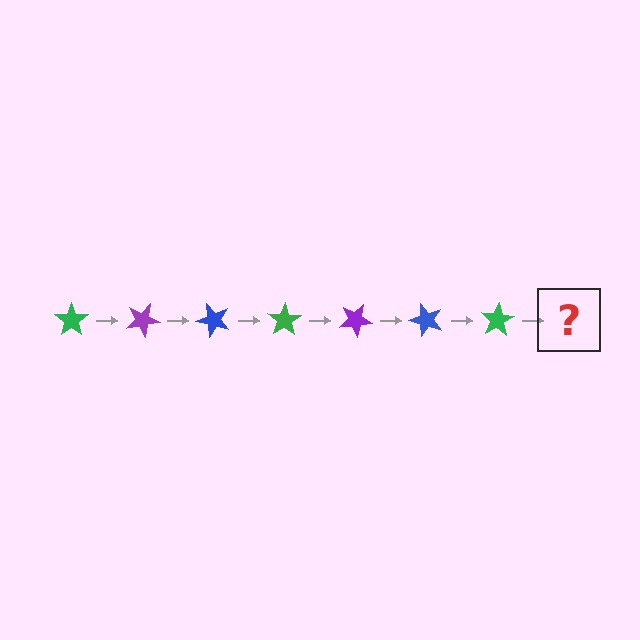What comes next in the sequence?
The next element should be a purple star, rotated 175 degrees from the start.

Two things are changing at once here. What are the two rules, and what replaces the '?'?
The two rules are that it rotates 25 degrees each step and the color cycles through green, purple, and blue. The '?' should be a purple star, rotated 175 degrees from the start.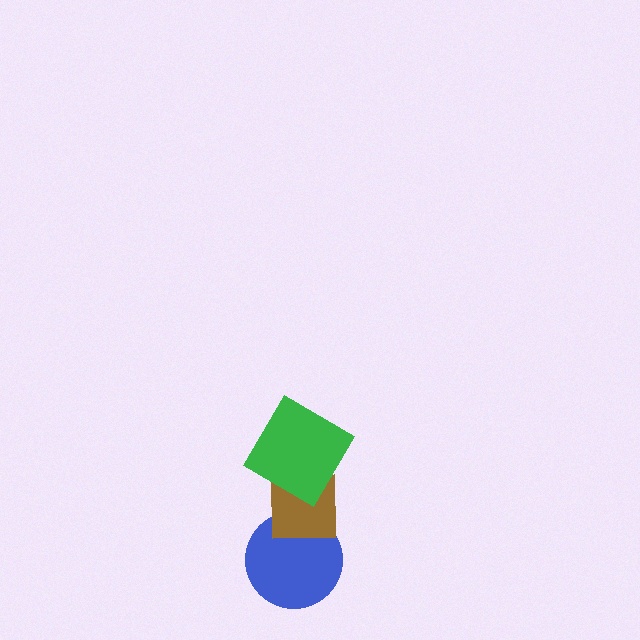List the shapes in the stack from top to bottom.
From top to bottom: the green diamond, the brown square, the blue circle.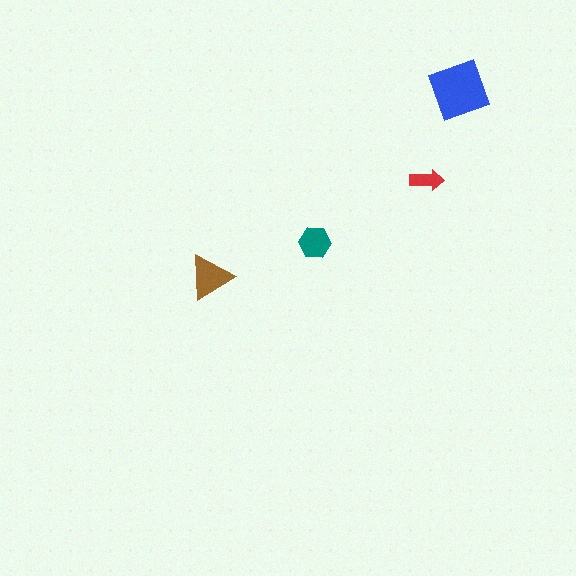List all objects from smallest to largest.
The red arrow, the teal hexagon, the brown triangle, the blue diamond.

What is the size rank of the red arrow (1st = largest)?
4th.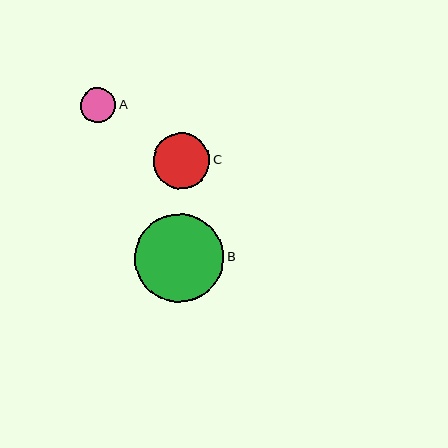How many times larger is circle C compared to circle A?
Circle C is approximately 1.6 times the size of circle A.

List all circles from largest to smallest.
From largest to smallest: B, C, A.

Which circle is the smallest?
Circle A is the smallest with a size of approximately 35 pixels.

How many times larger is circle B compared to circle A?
Circle B is approximately 2.5 times the size of circle A.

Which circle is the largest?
Circle B is the largest with a size of approximately 89 pixels.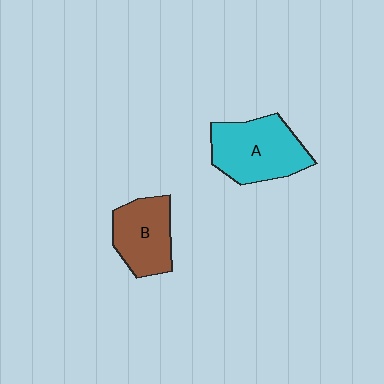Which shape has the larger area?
Shape A (cyan).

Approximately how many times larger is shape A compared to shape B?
Approximately 1.3 times.